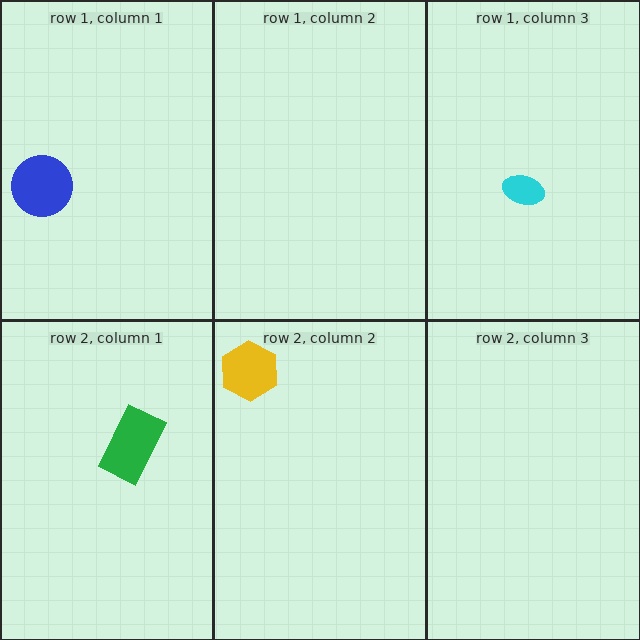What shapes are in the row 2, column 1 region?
The green rectangle.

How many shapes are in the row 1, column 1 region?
1.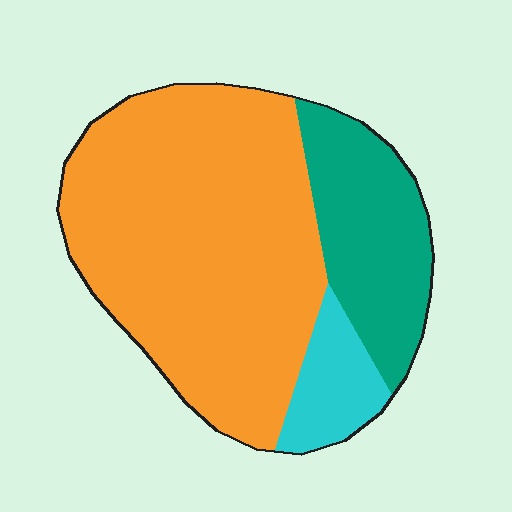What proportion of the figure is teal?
Teal takes up between a sixth and a third of the figure.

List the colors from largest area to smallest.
From largest to smallest: orange, teal, cyan.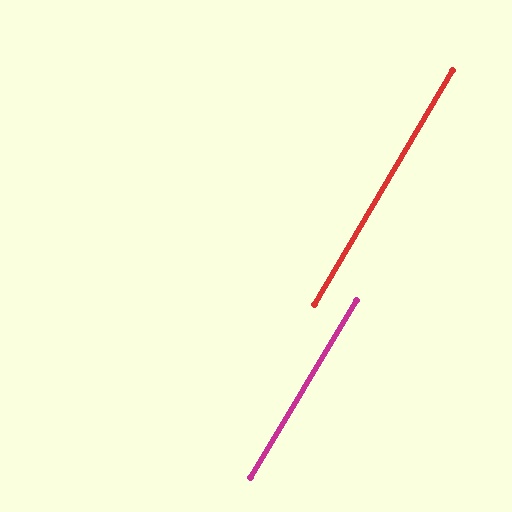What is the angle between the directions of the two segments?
Approximately 0 degrees.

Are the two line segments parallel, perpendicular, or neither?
Parallel — their directions differ by only 0.1°.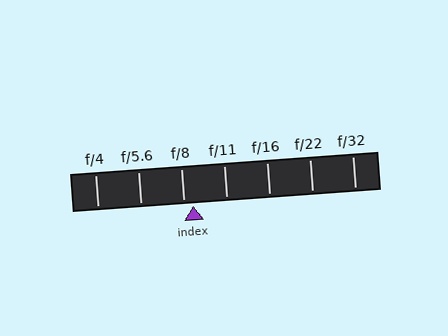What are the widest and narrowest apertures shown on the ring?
The widest aperture shown is f/4 and the narrowest is f/32.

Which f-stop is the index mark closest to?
The index mark is closest to f/8.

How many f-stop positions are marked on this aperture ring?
There are 7 f-stop positions marked.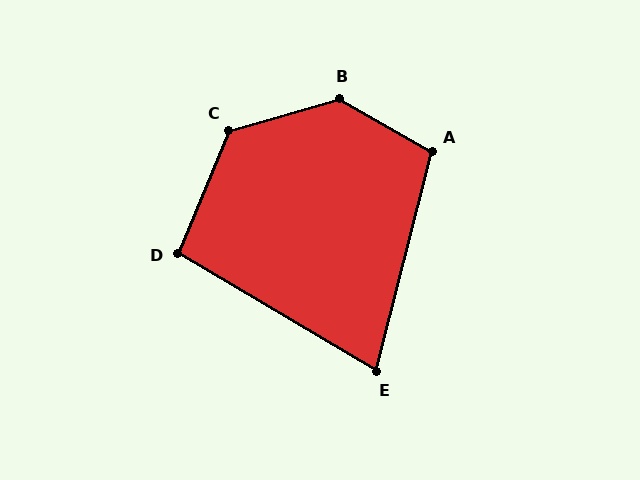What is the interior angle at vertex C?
Approximately 128 degrees (obtuse).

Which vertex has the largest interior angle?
B, at approximately 134 degrees.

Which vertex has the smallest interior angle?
E, at approximately 74 degrees.